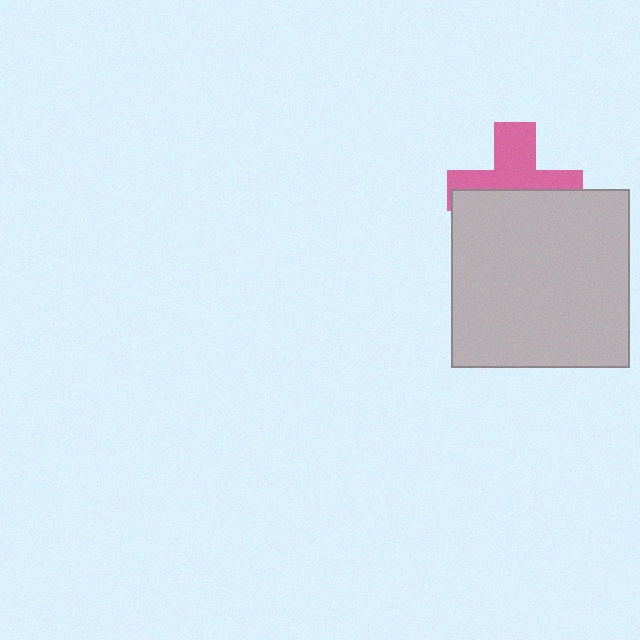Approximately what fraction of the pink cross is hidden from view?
Roughly 50% of the pink cross is hidden behind the light gray square.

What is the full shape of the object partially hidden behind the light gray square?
The partially hidden object is a pink cross.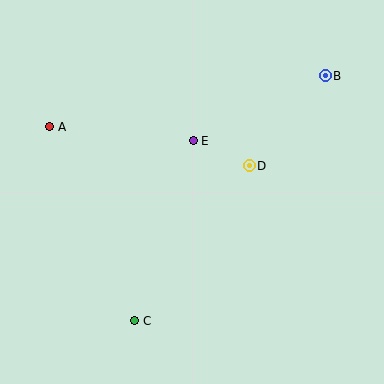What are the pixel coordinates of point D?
Point D is at (249, 166).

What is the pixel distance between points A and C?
The distance between A and C is 212 pixels.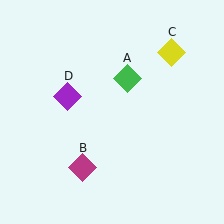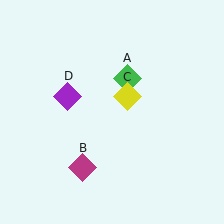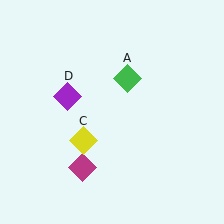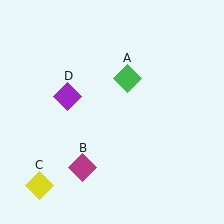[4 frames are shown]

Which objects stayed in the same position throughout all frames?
Green diamond (object A) and magenta diamond (object B) and purple diamond (object D) remained stationary.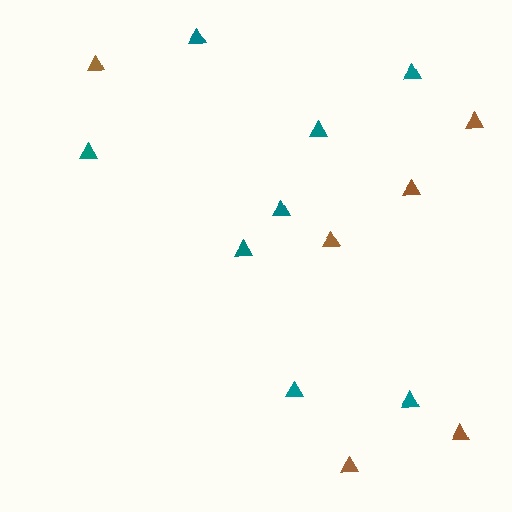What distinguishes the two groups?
There are 2 groups: one group of brown triangles (6) and one group of teal triangles (8).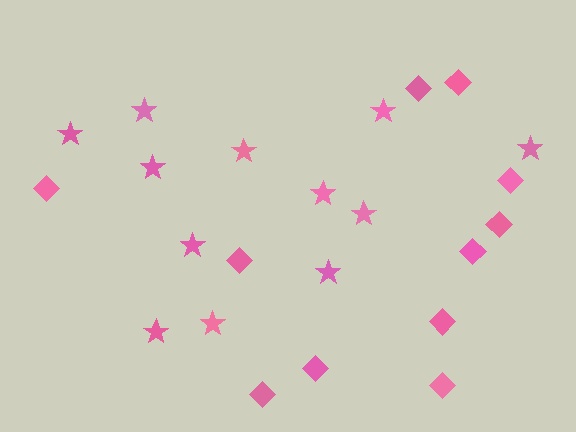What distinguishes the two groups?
There are 2 groups: one group of stars (12) and one group of diamonds (11).